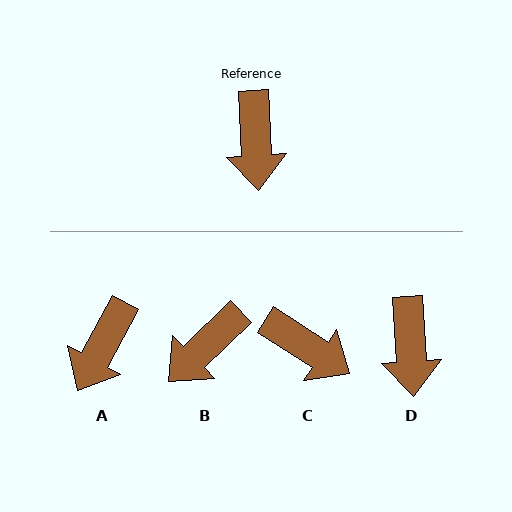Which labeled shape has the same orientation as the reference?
D.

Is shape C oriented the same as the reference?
No, it is off by about 54 degrees.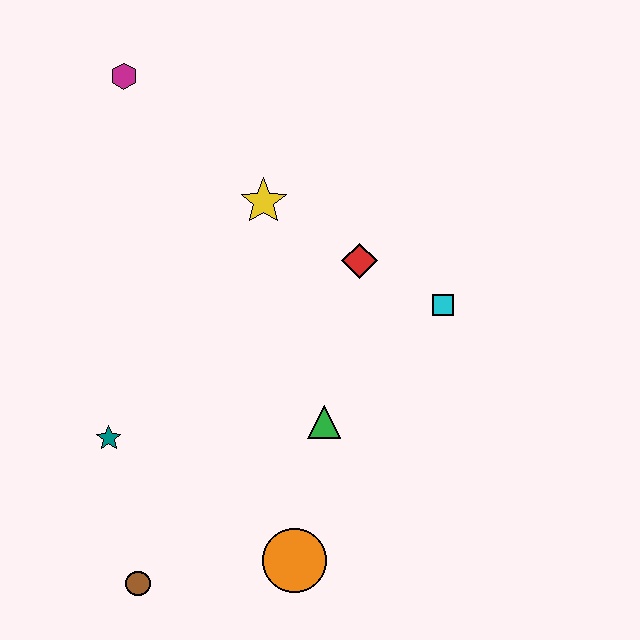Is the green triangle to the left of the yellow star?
No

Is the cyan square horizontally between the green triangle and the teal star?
No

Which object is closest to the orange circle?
The green triangle is closest to the orange circle.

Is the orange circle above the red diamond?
No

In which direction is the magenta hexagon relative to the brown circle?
The magenta hexagon is above the brown circle.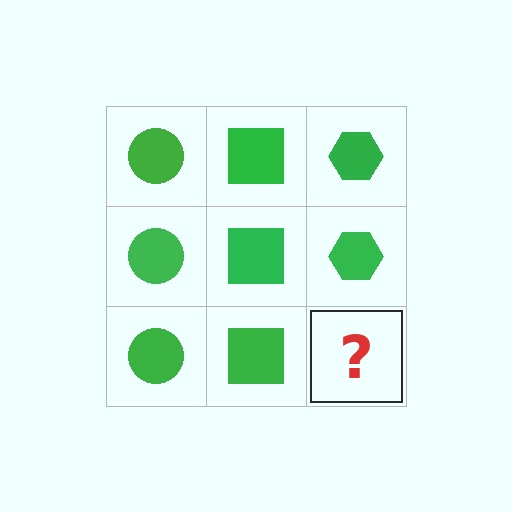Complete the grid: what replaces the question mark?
The question mark should be replaced with a green hexagon.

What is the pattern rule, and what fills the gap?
The rule is that each column has a consistent shape. The gap should be filled with a green hexagon.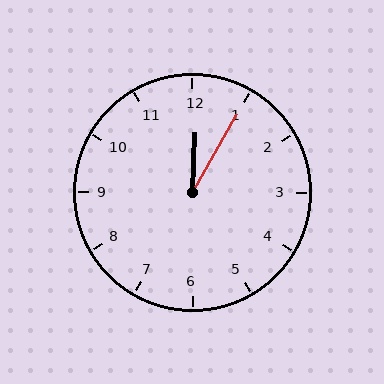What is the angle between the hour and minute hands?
Approximately 28 degrees.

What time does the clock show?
12:05.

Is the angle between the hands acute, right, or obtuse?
It is acute.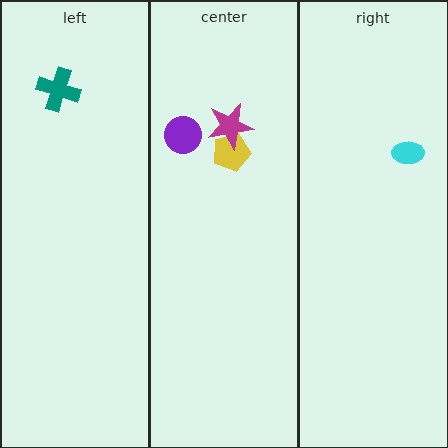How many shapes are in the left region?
1.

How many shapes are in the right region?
1.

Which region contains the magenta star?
The center region.